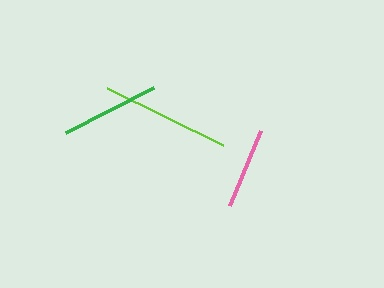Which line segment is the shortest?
The pink line is the shortest at approximately 82 pixels.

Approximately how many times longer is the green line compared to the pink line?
The green line is approximately 1.2 times the length of the pink line.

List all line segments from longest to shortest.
From longest to shortest: lime, green, pink.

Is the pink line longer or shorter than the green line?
The green line is longer than the pink line.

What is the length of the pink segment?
The pink segment is approximately 82 pixels long.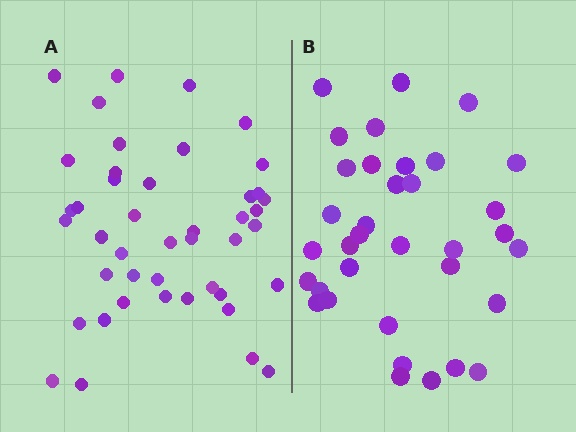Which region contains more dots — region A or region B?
Region A (the left region) has more dots.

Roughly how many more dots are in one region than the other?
Region A has roughly 8 or so more dots than region B.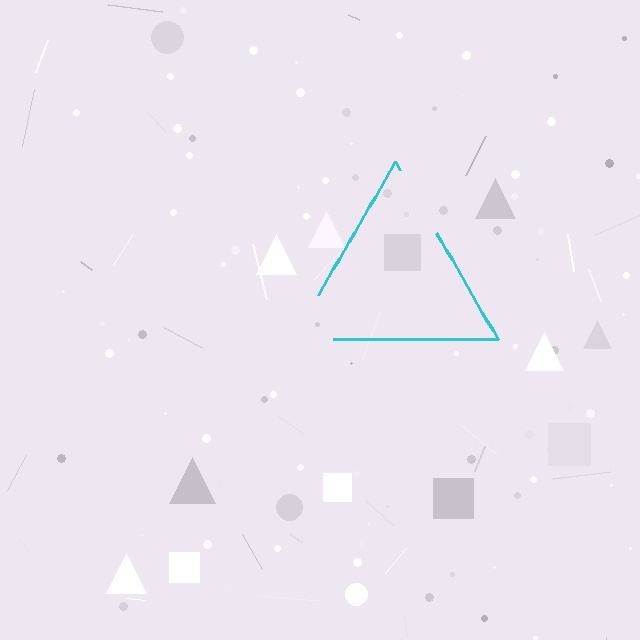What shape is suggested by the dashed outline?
The dashed outline suggests a triangle.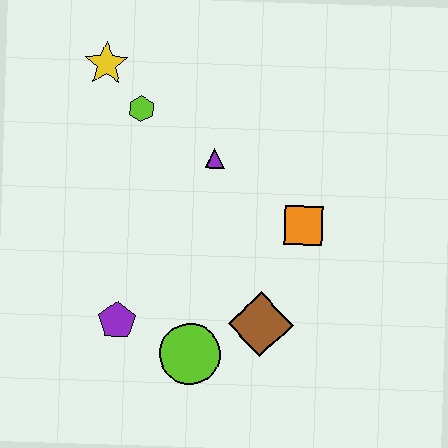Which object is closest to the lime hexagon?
The yellow star is closest to the lime hexagon.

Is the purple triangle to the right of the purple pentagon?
Yes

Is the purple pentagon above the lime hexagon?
No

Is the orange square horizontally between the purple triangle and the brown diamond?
No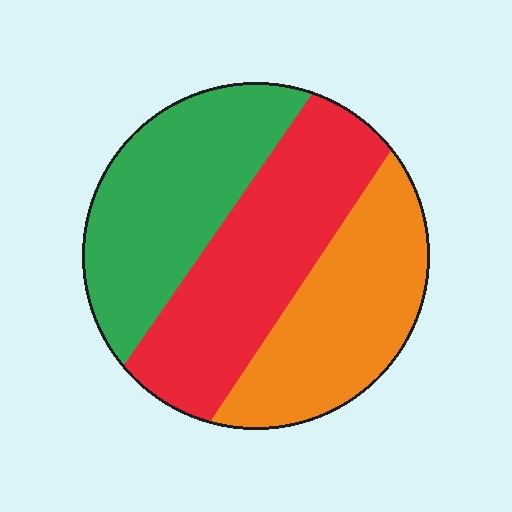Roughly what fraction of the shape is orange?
Orange covers around 30% of the shape.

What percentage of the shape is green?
Green takes up about one third (1/3) of the shape.